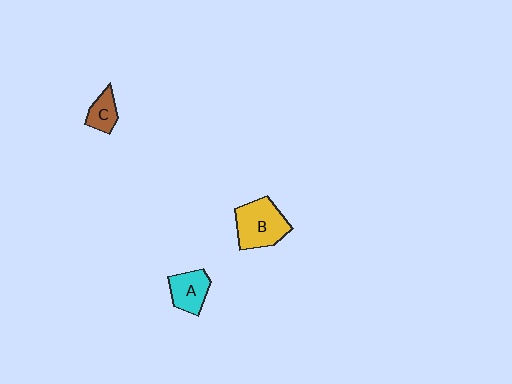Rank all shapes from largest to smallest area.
From largest to smallest: B (yellow), A (cyan), C (brown).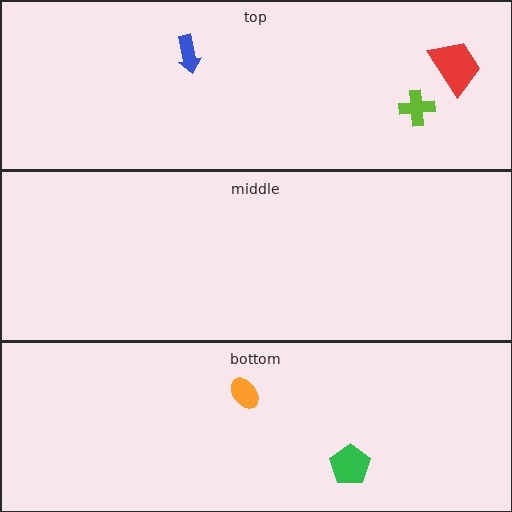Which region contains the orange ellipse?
The bottom region.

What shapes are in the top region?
The red trapezoid, the blue arrow, the lime cross.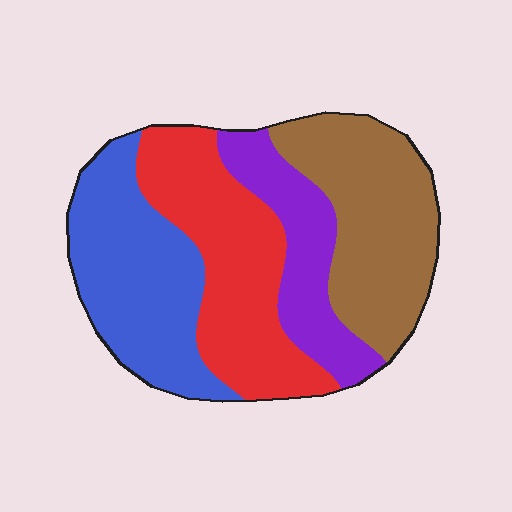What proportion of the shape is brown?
Brown covers about 30% of the shape.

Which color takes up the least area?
Purple, at roughly 15%.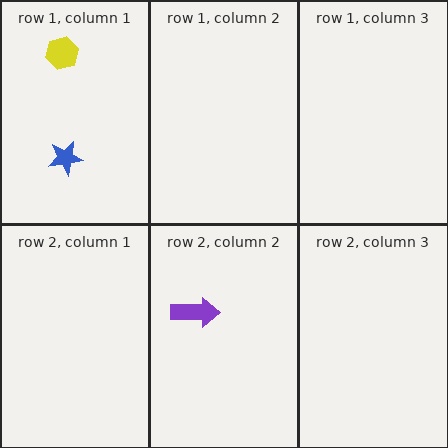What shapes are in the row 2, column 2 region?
The purple arrow.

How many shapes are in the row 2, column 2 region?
1.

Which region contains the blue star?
The row 1, column 1 region.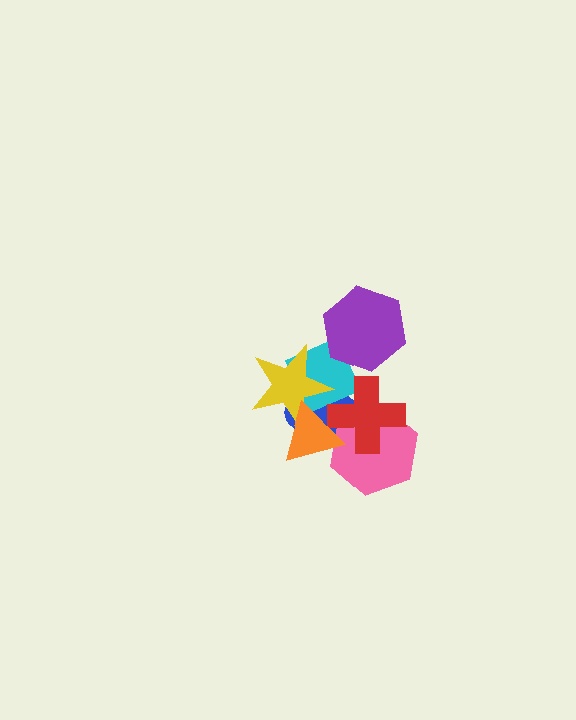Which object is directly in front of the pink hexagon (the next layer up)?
The red cross is directly in front of the pink hexagon.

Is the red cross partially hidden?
Yes, it is partially covered by another shape.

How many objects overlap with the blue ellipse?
5 objects overlap with the blue ellipse.